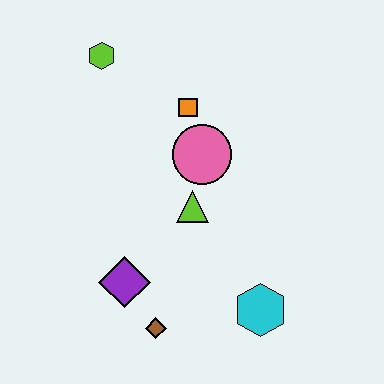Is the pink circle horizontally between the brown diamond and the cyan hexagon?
Yes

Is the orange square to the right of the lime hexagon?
Yes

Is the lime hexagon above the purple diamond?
Yes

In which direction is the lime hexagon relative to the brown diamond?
The lime hexagon is above the brown diamond.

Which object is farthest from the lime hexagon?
The cyan hexagon is farthest from the lime hexagon.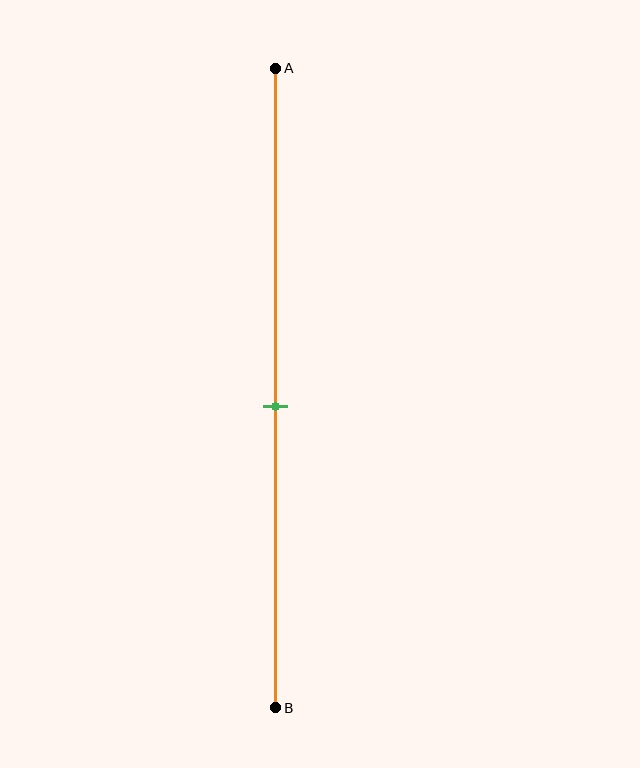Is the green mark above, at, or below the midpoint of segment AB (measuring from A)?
The green mark is approximately at the midpoint of segment AB.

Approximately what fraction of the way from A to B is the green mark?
The green mark is approximately 55% of the way from A to B.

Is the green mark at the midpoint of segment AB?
Yes, the mark is approximately at the midpoint.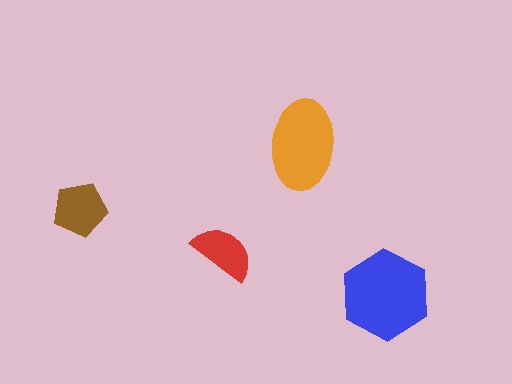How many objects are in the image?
There are 4 objects in the image.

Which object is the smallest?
The red semicircle.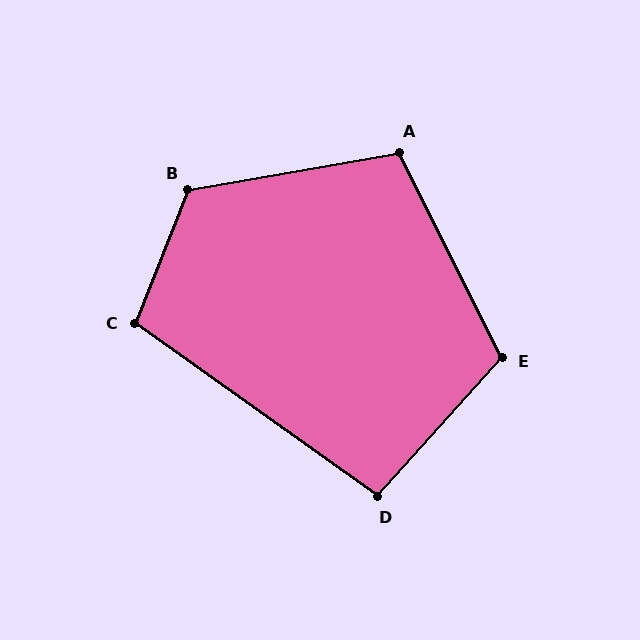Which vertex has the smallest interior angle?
D, at approximately 96 degrees.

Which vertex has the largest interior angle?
B, at approximately 122 degrees.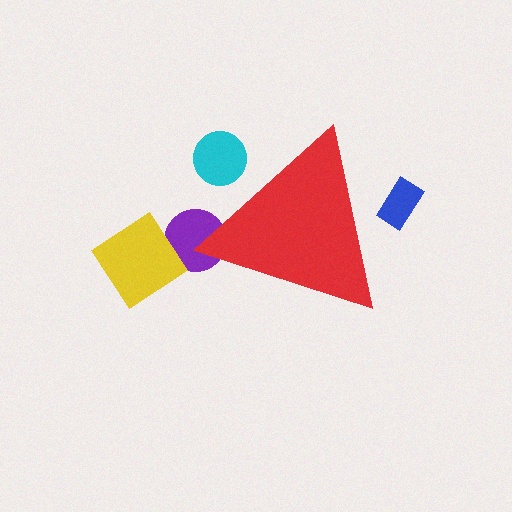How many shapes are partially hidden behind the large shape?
3 shapes are partially hidden.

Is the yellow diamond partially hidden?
No, the yellow diamond is fully visible.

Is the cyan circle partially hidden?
Yes, the cyan circle is partially hidden behind the red triangle.